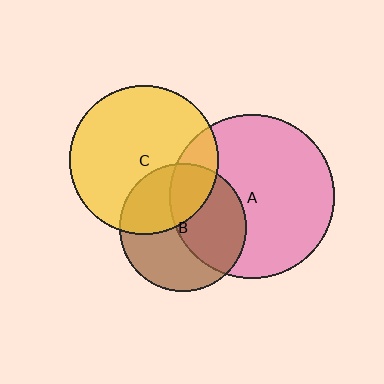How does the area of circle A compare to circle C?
Approximately 1.2 times.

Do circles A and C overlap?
Yes.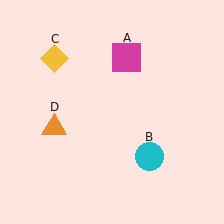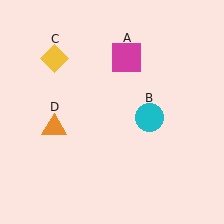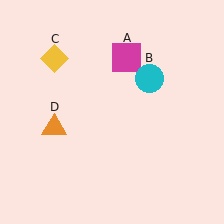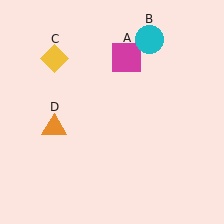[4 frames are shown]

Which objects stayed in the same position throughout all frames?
Magenta square (object A) and yellow diamond (object C) and orange triangle (object D) remained stationary.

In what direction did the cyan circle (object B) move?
The cyan circle (object B) moved up.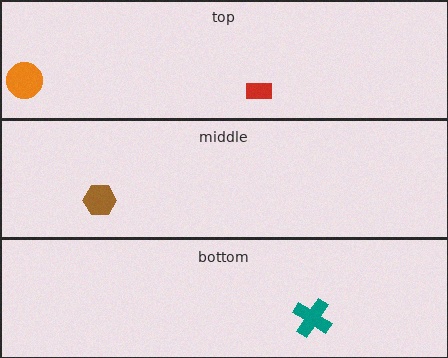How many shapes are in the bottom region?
1.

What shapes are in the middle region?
The brown hexagon.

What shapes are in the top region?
The red rectangle, the orange circle.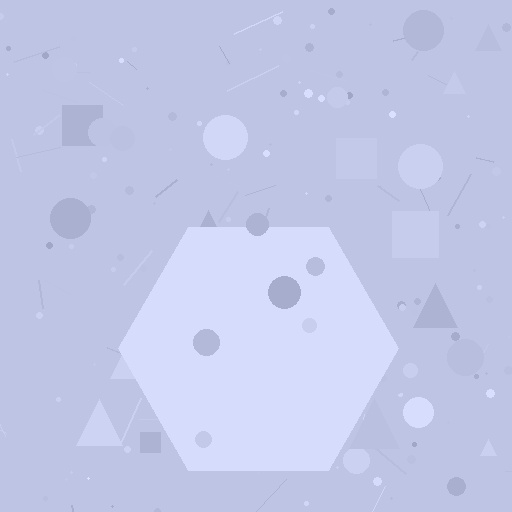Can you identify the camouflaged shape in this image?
The camouflaged shape is a hexagon.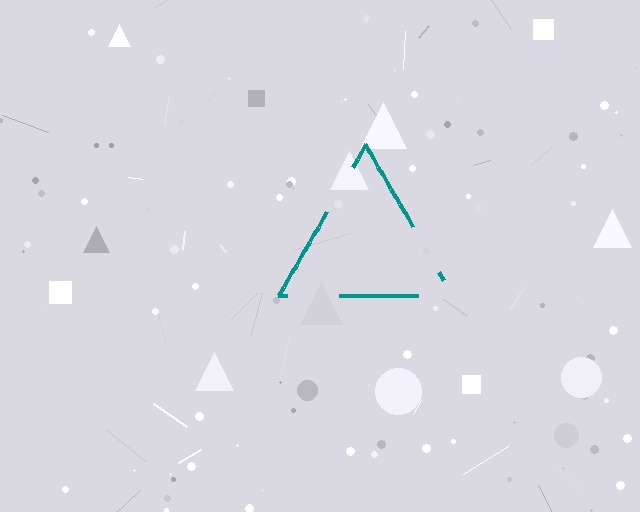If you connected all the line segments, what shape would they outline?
They would outline a triangle.